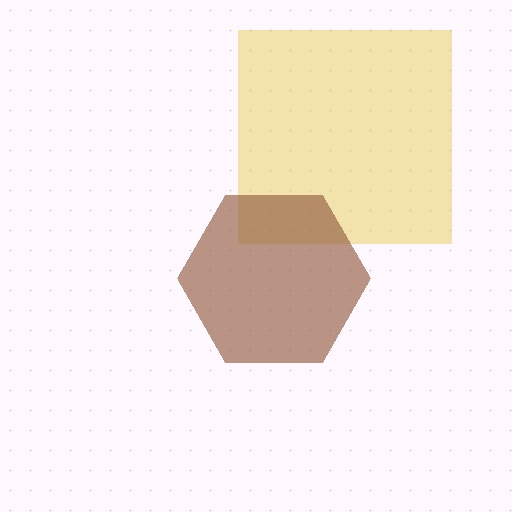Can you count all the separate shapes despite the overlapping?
Yes, there are 2 separate shapes.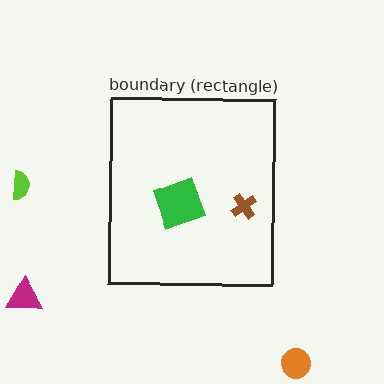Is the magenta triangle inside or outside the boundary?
Outside.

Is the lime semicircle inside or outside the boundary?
Outside.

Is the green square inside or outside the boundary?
Inside.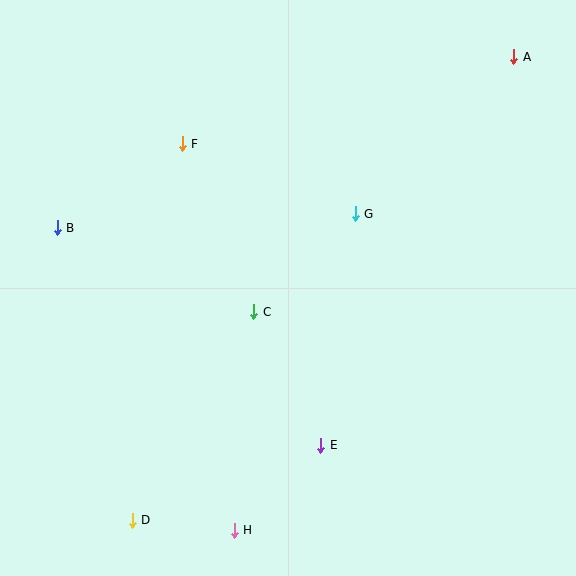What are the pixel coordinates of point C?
Point C is at (254, 312).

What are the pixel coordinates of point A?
Point A is at (514, 57).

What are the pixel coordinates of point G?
Point G is at (355, 214).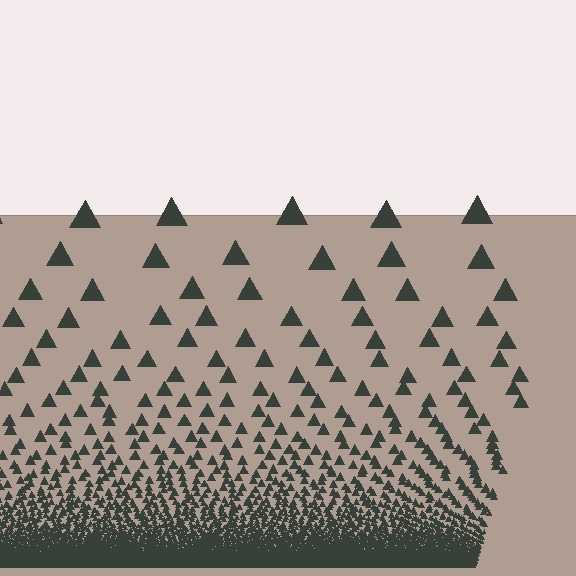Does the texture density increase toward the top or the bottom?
Density increases toward the bottom.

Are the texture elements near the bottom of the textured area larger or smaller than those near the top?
Smaller. The gradient is inverted — elements near the bottom are smaller and denser.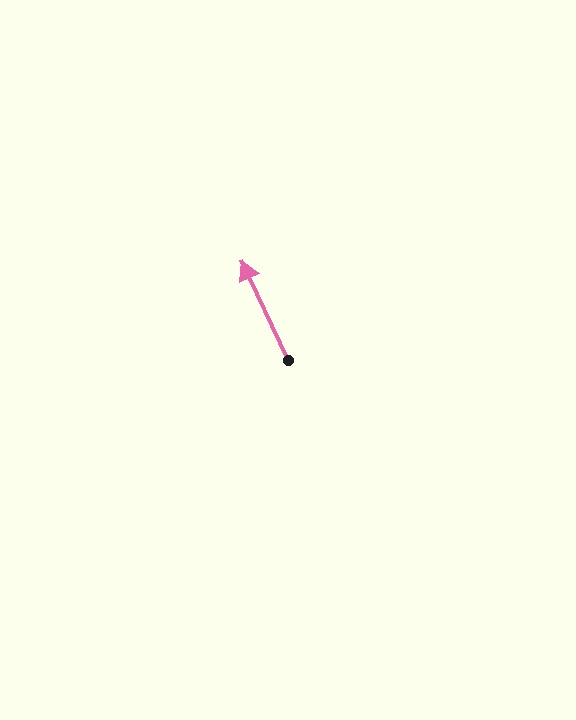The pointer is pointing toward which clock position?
Roughly 11 o'clock.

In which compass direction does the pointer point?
Northwest.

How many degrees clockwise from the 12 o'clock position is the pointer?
Approximately 335 degrees.